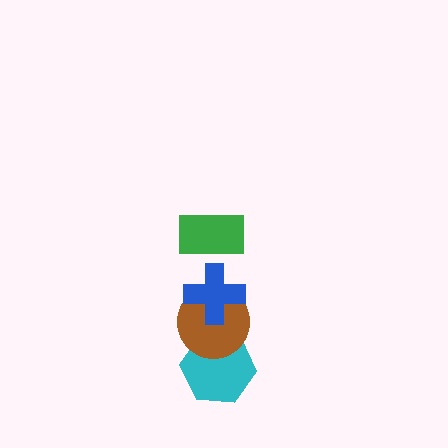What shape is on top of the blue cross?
The green rectangle is on top of the blue cross.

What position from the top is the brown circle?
The brown circle is 3rd from the top.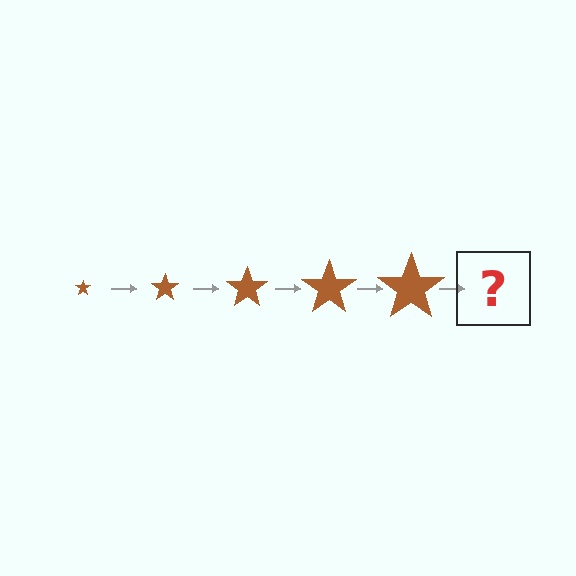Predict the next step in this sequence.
The next step is a brown star, larger than the previous one.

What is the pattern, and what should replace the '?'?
The pattern is that the star gets progressively larger each step. The '?' should be a brown star, larger than the previous one.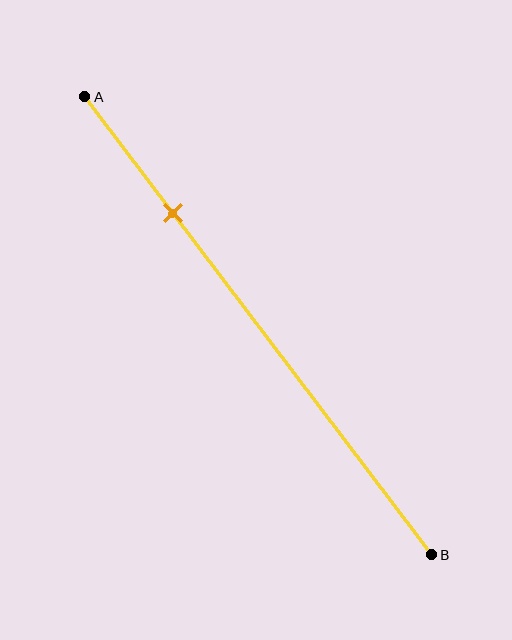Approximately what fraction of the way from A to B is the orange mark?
The orange mark is approximately 25% of the way from A to B.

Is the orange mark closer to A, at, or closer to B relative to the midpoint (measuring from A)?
The orange mark is closer to point A than the midpoint of segment AB.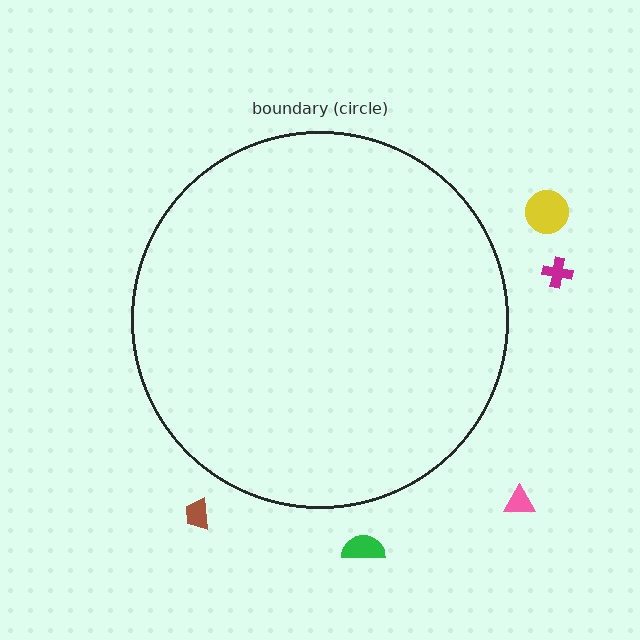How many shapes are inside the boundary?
0 inside, 5 outside.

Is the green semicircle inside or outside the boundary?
Outside.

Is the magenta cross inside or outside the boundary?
Outside.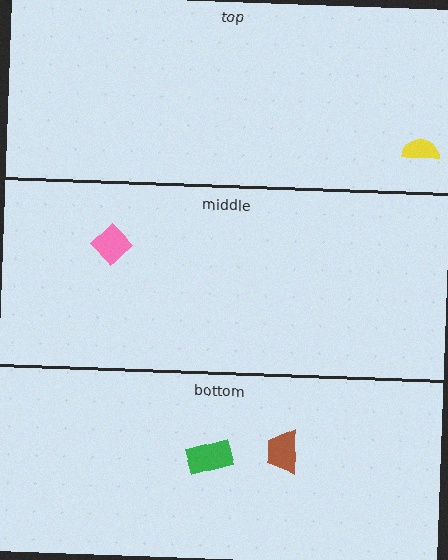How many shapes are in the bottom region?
2.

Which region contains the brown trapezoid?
The bottom region.